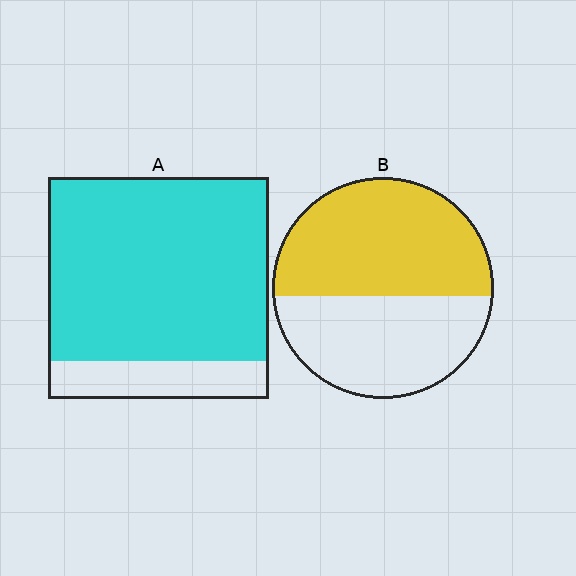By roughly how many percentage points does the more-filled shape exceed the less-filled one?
By roughly 30 percentage points (A over B).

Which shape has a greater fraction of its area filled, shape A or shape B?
Shape A.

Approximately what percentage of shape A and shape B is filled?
A is approximately 85% and B is approximately 55%.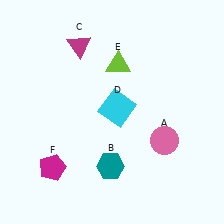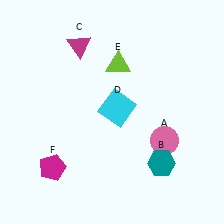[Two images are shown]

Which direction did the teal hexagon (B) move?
The teal hexagon (B) moved right.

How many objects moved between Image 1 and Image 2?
1 object moved between the two images.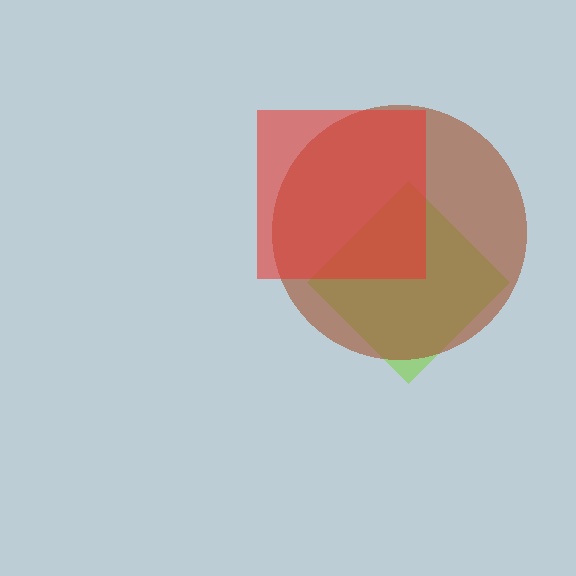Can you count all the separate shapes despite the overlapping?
Yes, there are 3 separate shapes.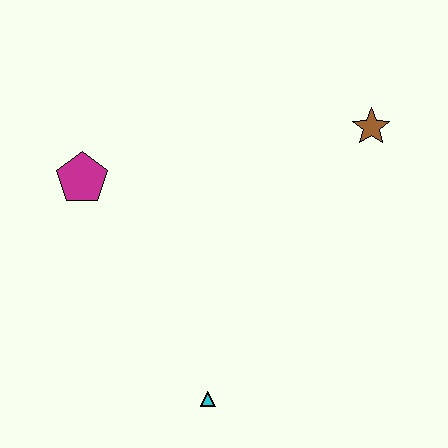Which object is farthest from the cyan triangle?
The brown star is farthest from the cyan triangle.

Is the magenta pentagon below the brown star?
Yes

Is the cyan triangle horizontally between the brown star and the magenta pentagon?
Yes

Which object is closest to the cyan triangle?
The magenta pentagon is closest to the cyan triangle.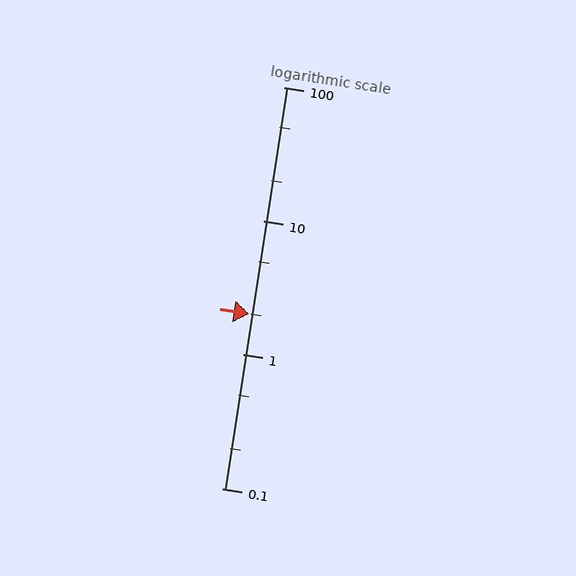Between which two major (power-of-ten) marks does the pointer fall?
The pointer is between 1 and 10.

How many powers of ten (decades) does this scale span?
The scale spans 3 decades, from 0.1 to 100.